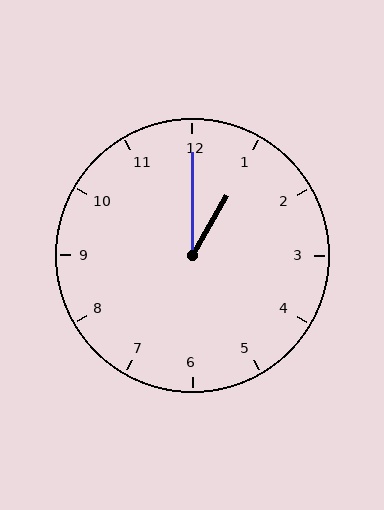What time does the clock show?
1:00.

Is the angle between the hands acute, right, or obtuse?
It is acute.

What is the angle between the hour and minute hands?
Approximately 30 degrees.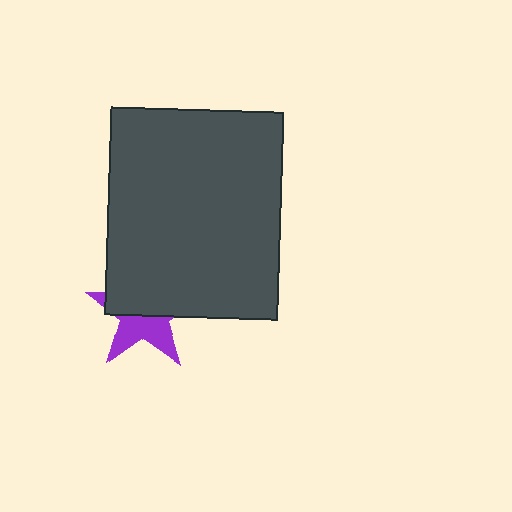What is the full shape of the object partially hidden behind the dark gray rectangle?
The partially hidden object is a purple star.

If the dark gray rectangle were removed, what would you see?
You would see the complete purple star.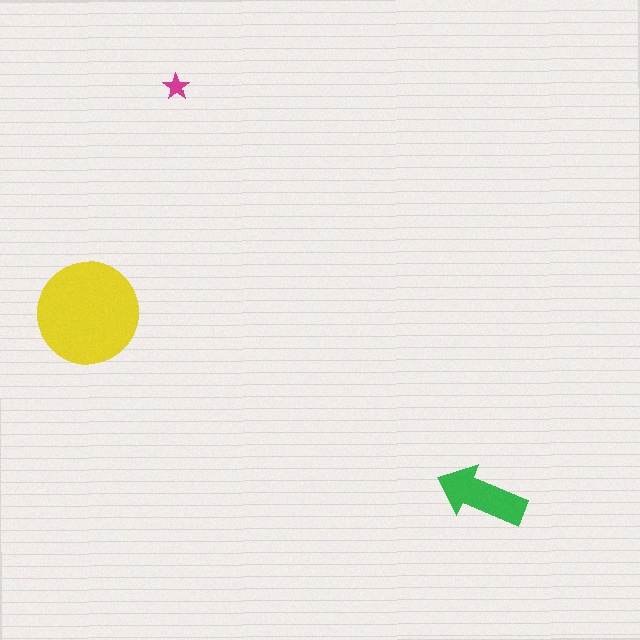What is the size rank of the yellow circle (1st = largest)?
1st.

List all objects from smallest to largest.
The magenta star, the green arrow, the yellow circle.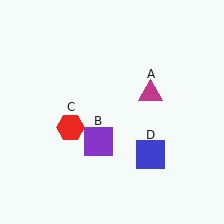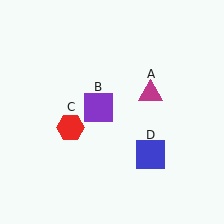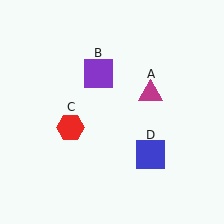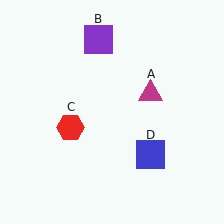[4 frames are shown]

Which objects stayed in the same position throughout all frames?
Magenta triangle (object A) and red hexagon (object C) and blue square (object D) remained stationary.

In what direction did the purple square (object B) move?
The purple square (object B) moved up.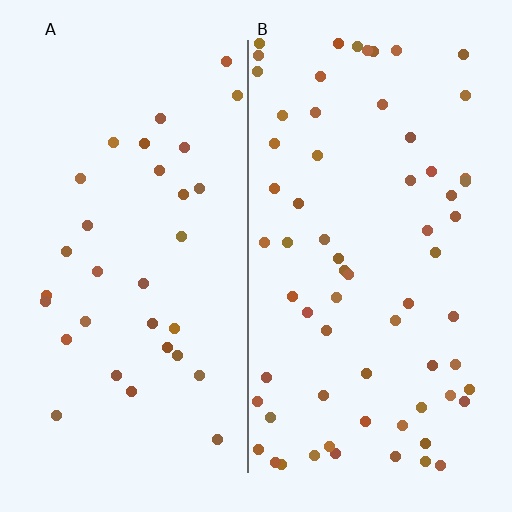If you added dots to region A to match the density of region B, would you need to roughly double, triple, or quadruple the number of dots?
Approximately double.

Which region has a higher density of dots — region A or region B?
B (the right).